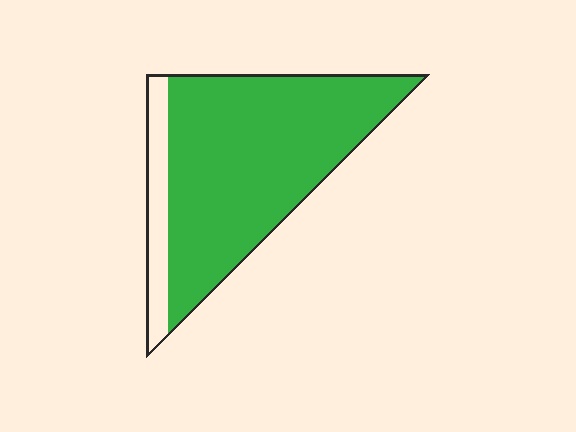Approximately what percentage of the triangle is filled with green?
Approximately 85%.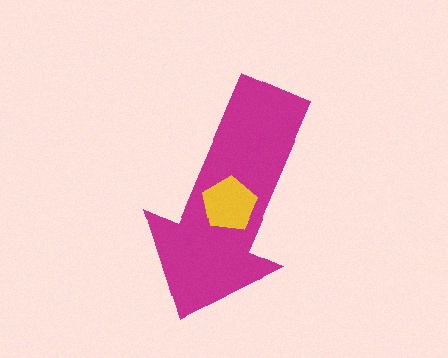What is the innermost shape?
The yellow pentagon.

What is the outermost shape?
The magenta arrow.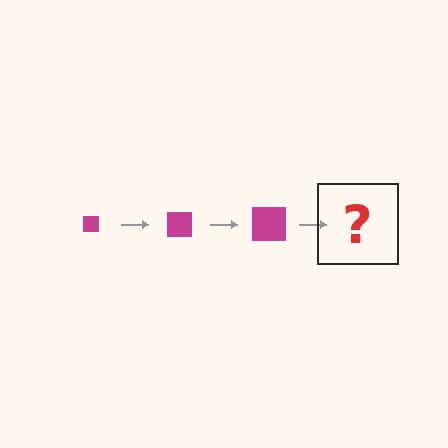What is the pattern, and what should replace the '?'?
The pattern is that the square gets progressively larger each step. The '?' should be a magenta square, larger than the previous one.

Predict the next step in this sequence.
The next step is a magenta square, larger than the previous one.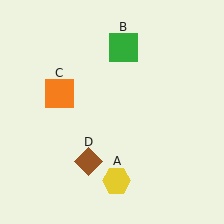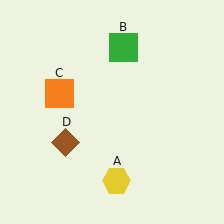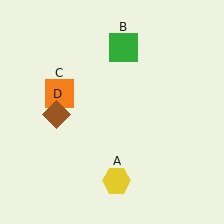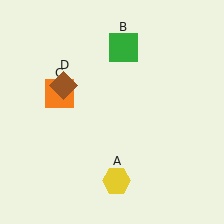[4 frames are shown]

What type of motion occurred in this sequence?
The brown diamond (object D) rotated clockwise around the center of the scene.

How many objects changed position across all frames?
1 object changed position: brown diamond (object D).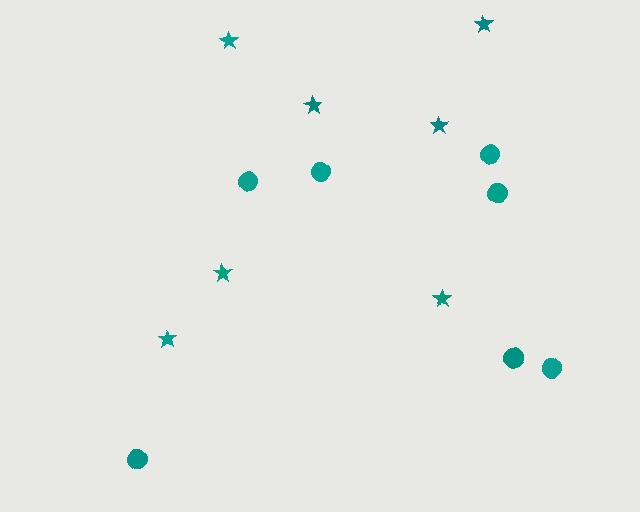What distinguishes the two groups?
There are 2 groups: one group of circles (7) and one group of stars (7).